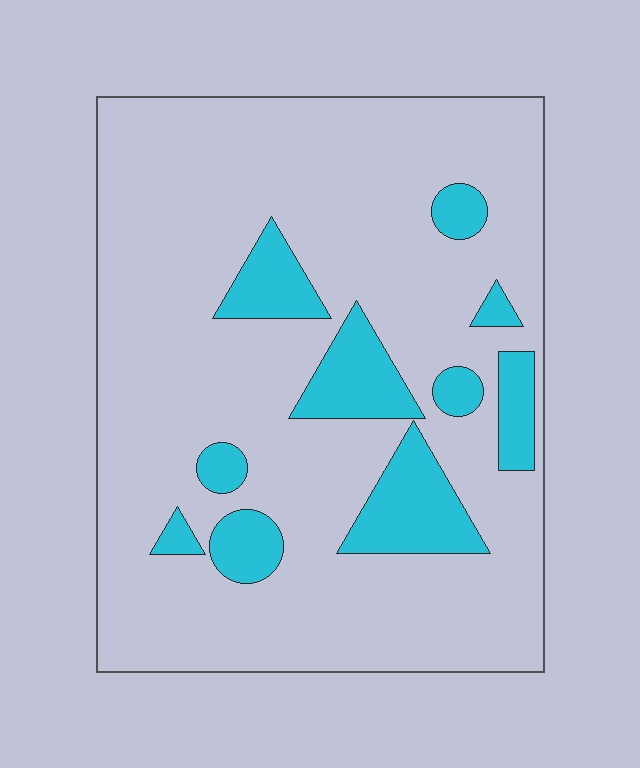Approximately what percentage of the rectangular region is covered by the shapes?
Approximately 15%.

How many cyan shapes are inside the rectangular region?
10.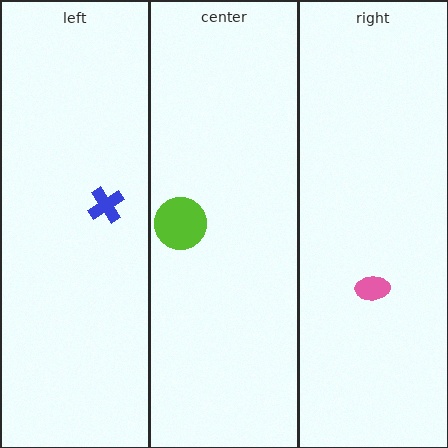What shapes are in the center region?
The lime circle.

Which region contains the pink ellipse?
The right region.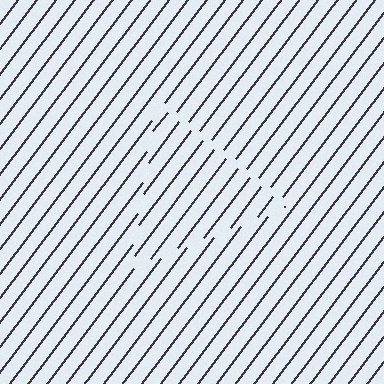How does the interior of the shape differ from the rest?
The interior of the shape contains the same grating, shifted by half a period — the contour is defined by the phase discontinuity where line-ends from the inner and outer gratings abut.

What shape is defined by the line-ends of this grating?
An illusory triangle. The interior of the shape contains the same grating, shifted by half a period — the contour is defined by the phase discontinuity where line-ends from the inner and outer gratings abut.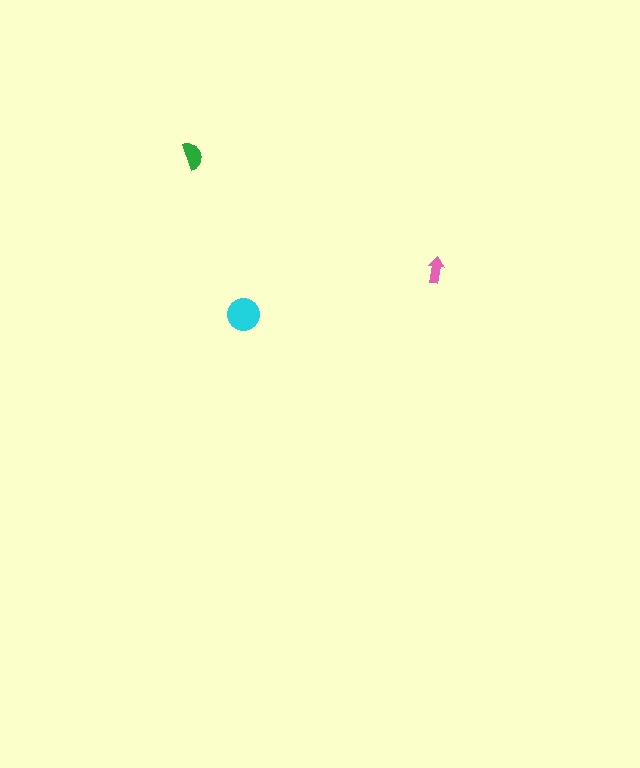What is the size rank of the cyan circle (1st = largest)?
1st.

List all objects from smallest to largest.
The pink arrow, the green semicircle, the cyan circle.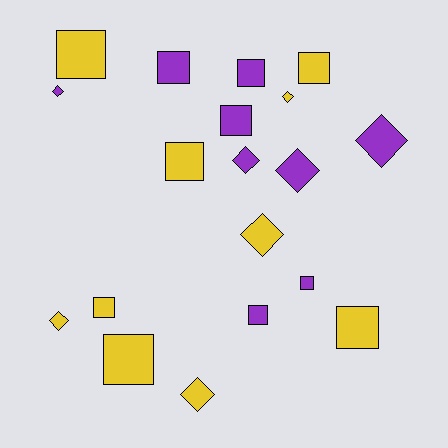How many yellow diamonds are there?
There are 4 yellow diamonds.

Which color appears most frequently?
Yellow, with 10 objects.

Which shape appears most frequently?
Square, with 11 objects.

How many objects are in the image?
There are 19 objects.